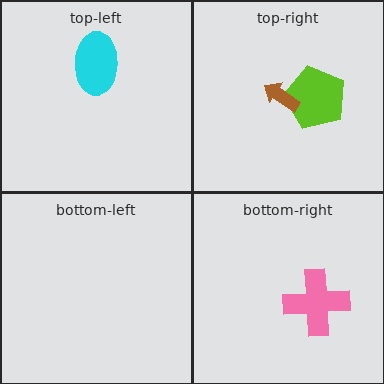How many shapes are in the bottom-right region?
1.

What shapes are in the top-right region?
The lime pentagon, the brown arrow.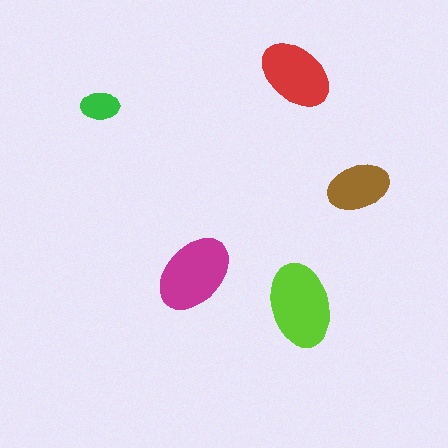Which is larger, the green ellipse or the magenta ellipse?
The magenta one.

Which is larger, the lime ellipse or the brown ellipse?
The lime one.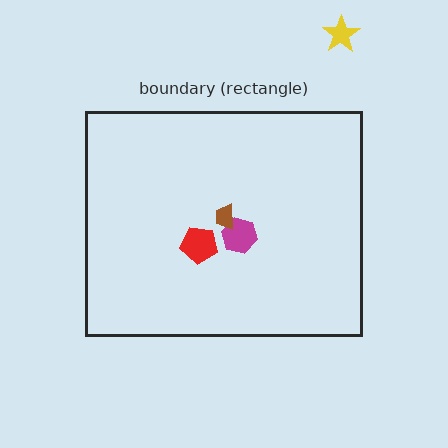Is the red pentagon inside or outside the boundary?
Inside.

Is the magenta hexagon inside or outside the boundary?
Inside.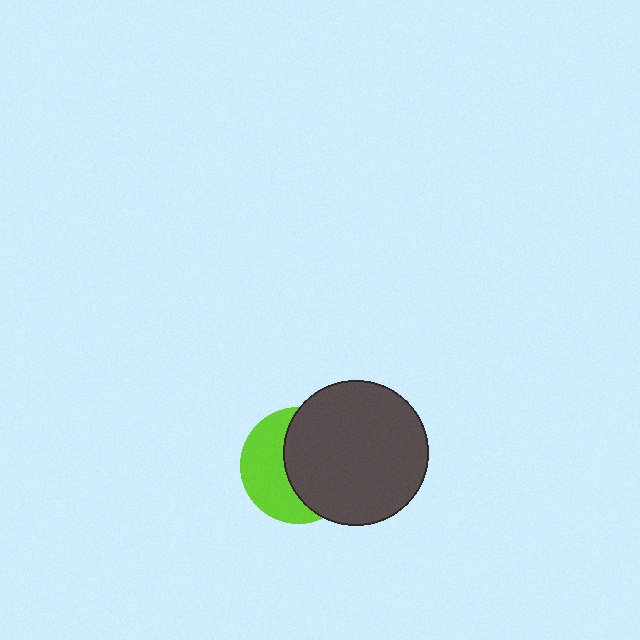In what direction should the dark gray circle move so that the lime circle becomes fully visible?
The dark gray circle should move right. That is the shortest direction to clear the overlap and leave the lime circle fully visible.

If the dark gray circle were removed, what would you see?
You would see the complete lime circle.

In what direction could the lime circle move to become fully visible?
The lime circle could move left. That would shift it out from behind the dark gray circle entirely.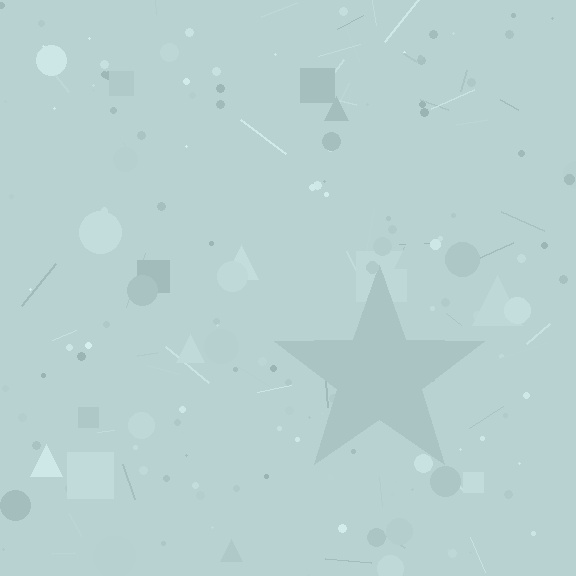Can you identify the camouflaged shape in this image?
The camouflaged shape is a star.